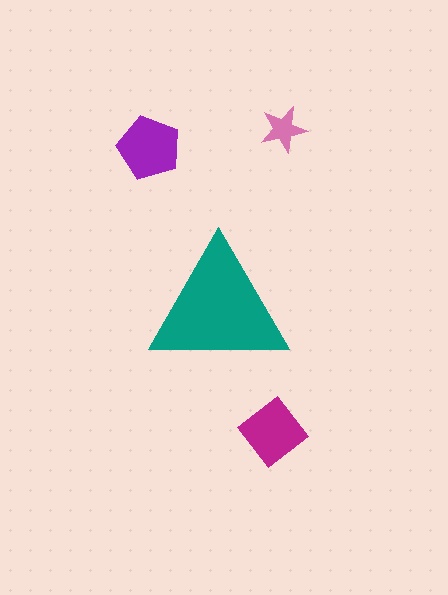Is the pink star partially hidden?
No, the pink star is fully visible.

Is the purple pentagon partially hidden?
No, the purple pentagon is fully visible.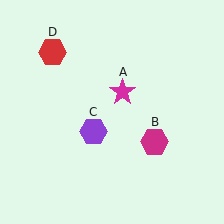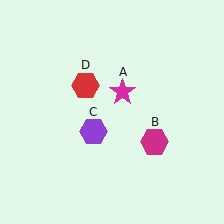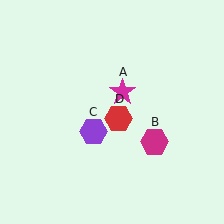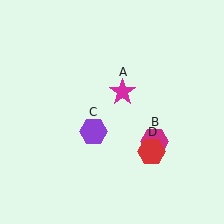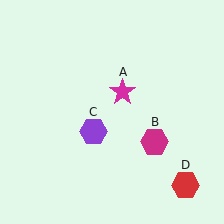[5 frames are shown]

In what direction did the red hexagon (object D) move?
The red hexagon (object D) moved down and to the right.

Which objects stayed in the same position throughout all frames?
Magenta star (object A) and magenta hexagon (object B) and purple hexagon (object C) remained stationary.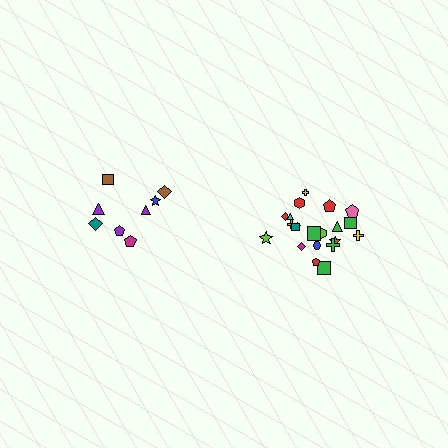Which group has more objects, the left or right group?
The right group.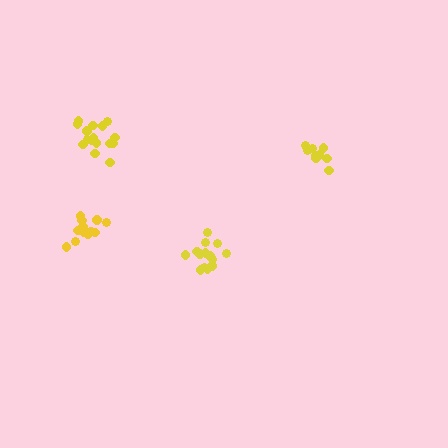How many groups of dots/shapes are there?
There are 4 groups.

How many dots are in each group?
Group 1: 11 dots, Group 2: 14 dots, Group 3: 16 dots, Group 4: 12 dots (53 total).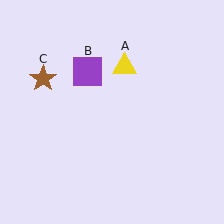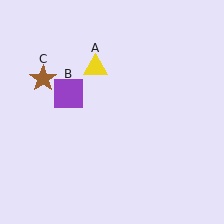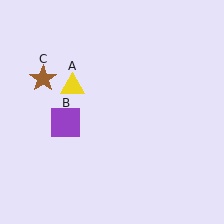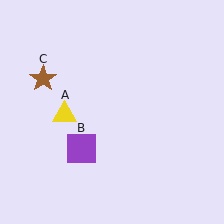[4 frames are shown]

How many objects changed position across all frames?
2 objects changed position: yellow triangle (object A), purple square (object B).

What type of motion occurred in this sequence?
The yellow triangle (object A), purple square (object B) rotated counterclockwise around the center of the scene.